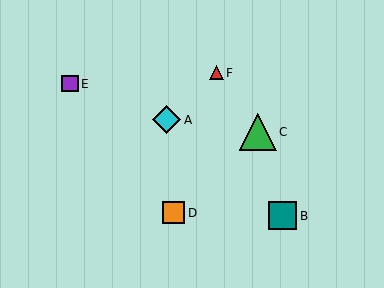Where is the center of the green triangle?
The center of the green triangle is at (258, 132).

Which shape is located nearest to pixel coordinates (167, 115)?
The cyan diamond (labeled A) at (167, 120) is nearest to that location.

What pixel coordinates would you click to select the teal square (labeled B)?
Click at (282, 216) to select the teal square B.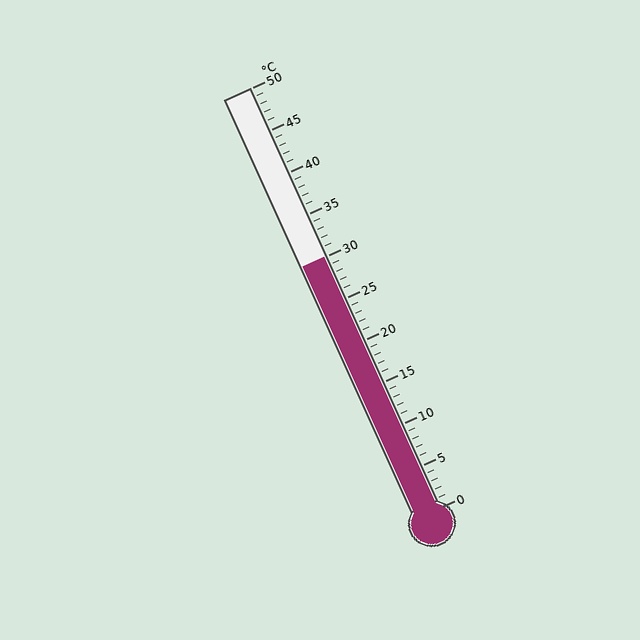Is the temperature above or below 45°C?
The temperature is below 45°C.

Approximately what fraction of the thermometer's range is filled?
The thermometer is filled to approximately 60% of its range.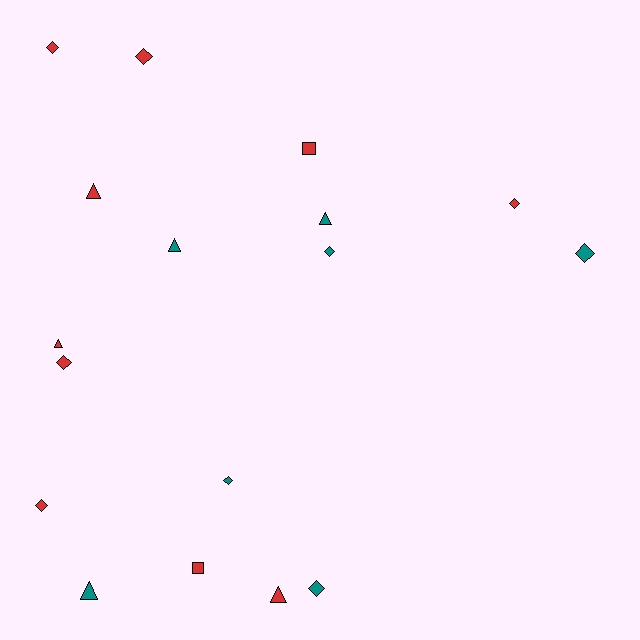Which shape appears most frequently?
Diamond, with 9 objects.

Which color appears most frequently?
Red, with 10 objects.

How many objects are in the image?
There are 17 objects.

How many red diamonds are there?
There are 5 red diamonds.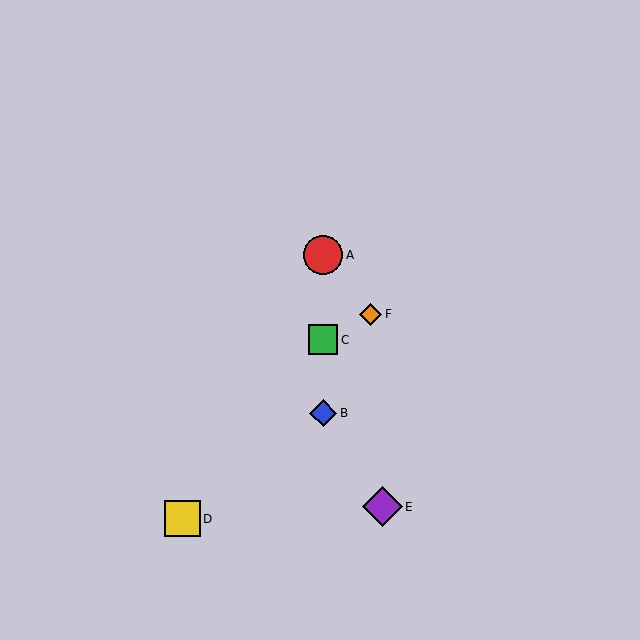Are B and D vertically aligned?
No, B is at x≈323 and D is at x≈182.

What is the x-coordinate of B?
Object B is at x≈323.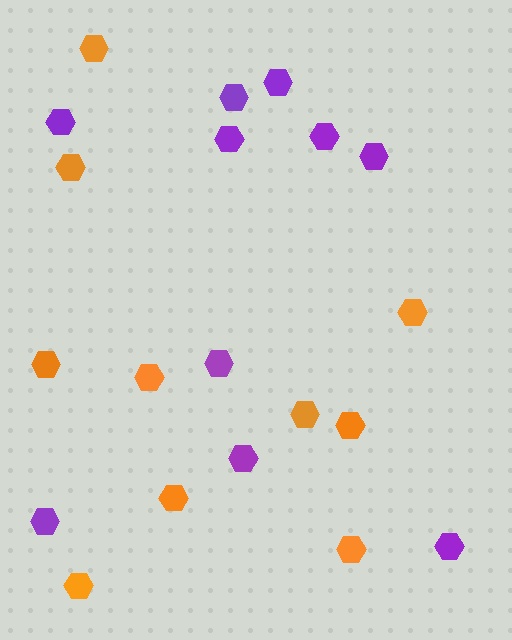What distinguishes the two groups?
There are 2 groups: one group of purple hexagons (10) and one group of orange hexagons (10).